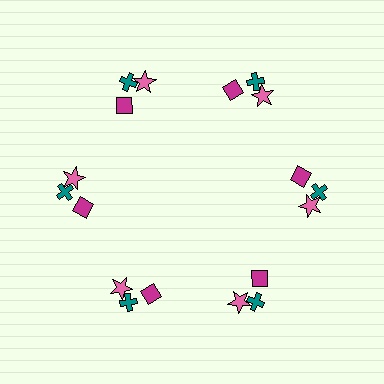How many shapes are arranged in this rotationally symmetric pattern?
There are 18 shapes, arranged in 6 groups of 3.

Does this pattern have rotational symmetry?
Yes, this pattern has 6-fold rotational symmetry. It looks the same after rotating 60 degrees around the center.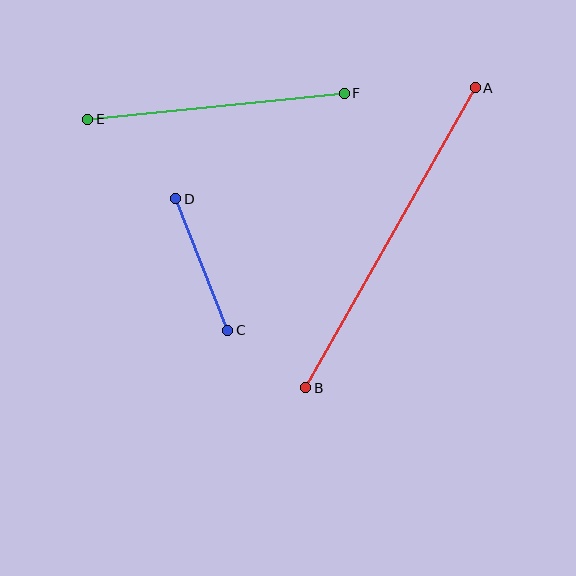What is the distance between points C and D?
The distance is approximately 141 pixels.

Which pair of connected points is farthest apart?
Points A and B are farthest apart.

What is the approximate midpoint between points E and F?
The midpoint is at approximately (216, 106) pixels.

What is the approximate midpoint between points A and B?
The midpoint is at approximately (391, 238) pixels.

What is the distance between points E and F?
The distance is approximately 258 pixels.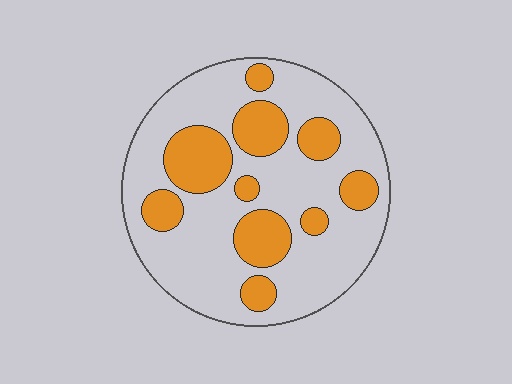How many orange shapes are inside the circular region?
10.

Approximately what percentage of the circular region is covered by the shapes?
Approximately 30%.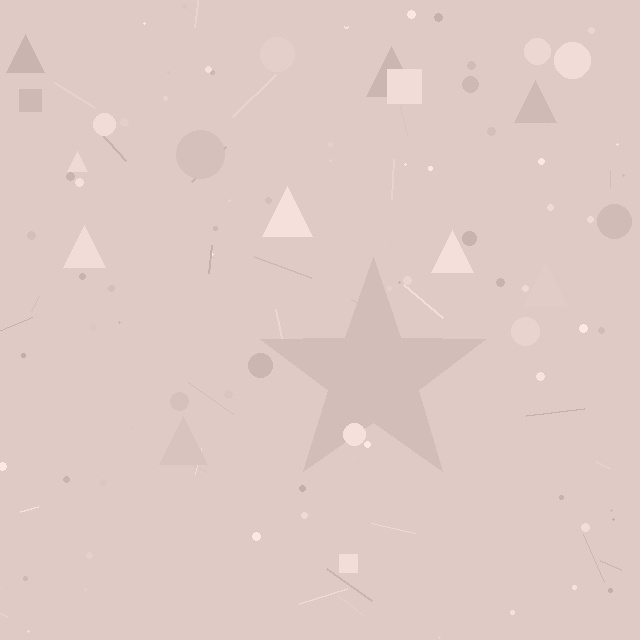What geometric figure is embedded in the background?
A star is embedded in the background.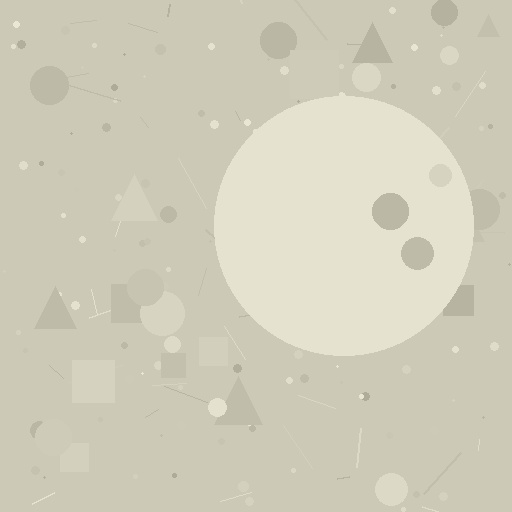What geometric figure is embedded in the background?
A circle is embedded in the background.